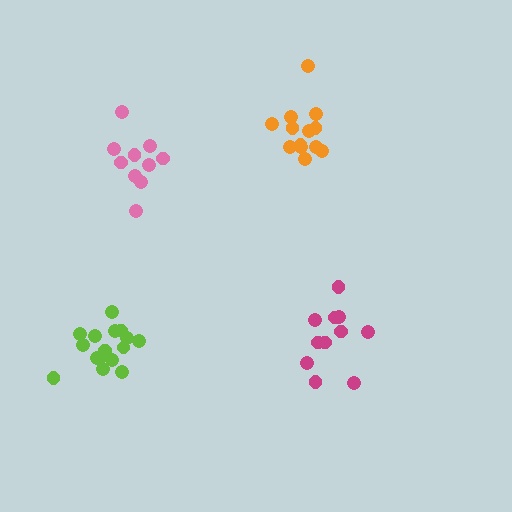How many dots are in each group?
Group 1: 11 dots, Group 2: 13 dots, Group 3: 16 dots, Group 4: 10 dots (50 total).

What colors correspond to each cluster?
The clusters are colored: magenta, orange, lime, pink.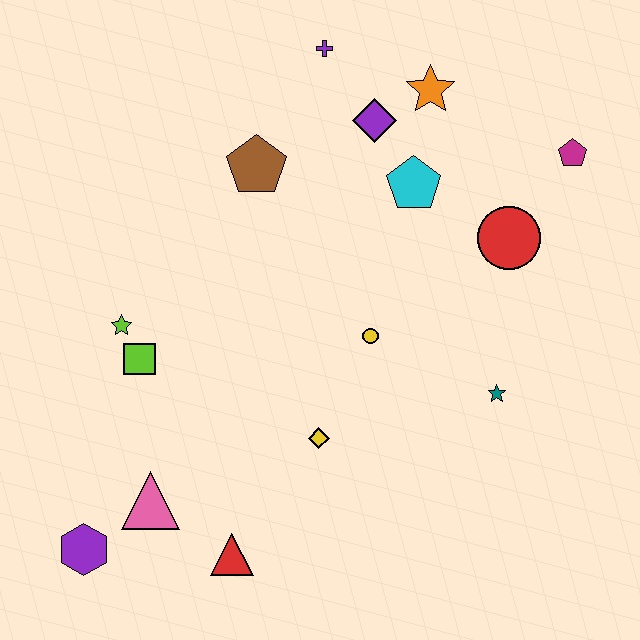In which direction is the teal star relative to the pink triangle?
The teal star is to the right of the pink triangle.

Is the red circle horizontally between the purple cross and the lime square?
No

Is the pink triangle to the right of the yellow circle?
No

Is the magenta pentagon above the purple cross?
No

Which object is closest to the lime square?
The lime star is closest to the lime square.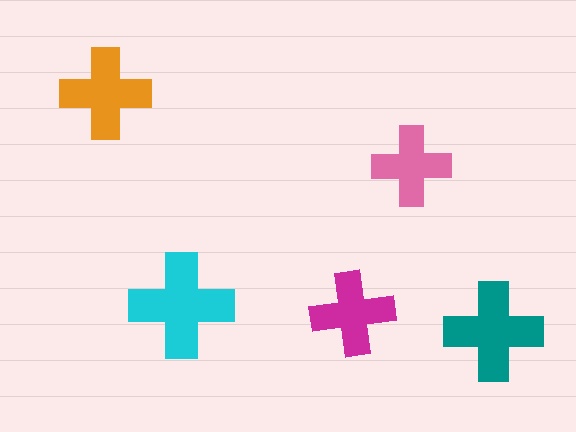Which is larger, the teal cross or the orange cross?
The teal one.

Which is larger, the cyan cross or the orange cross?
The cyan one.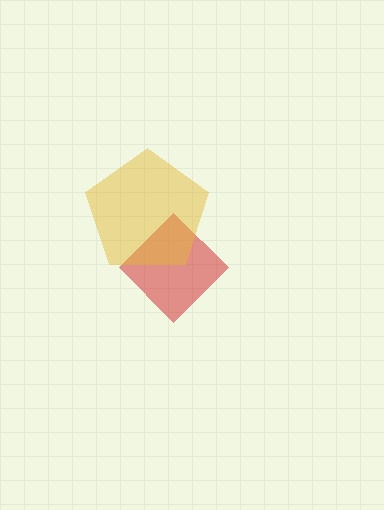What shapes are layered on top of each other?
The layered shapes are: a red diamond, a yellow pentagon.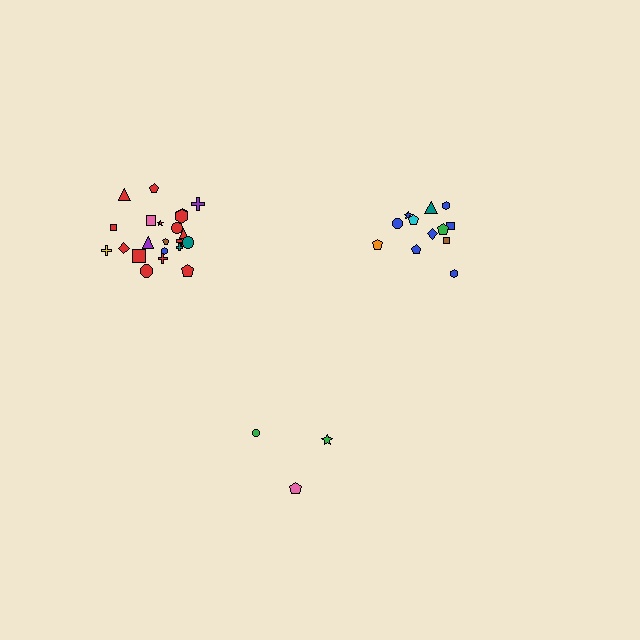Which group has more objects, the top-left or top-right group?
The top-left group.